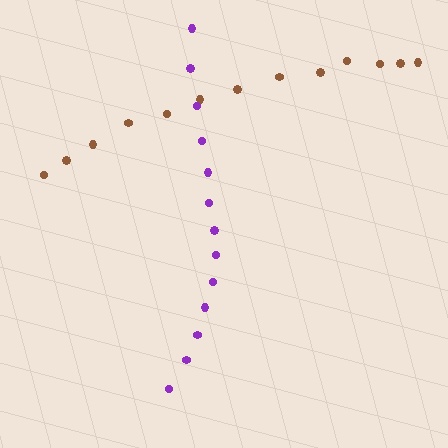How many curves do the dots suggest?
There are 2 distinct paths.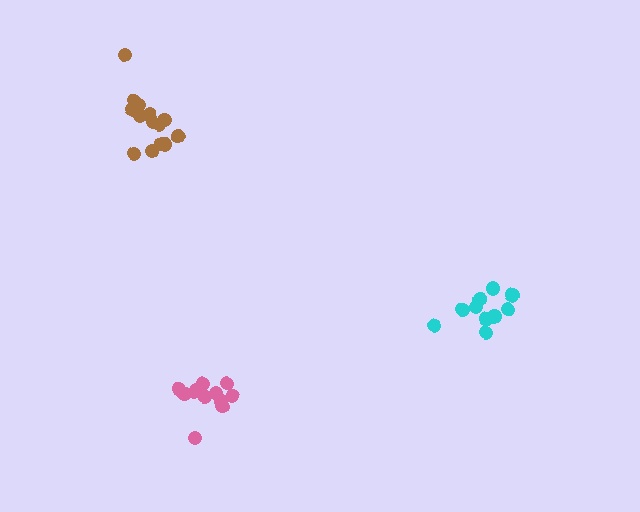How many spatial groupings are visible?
There are 3 spatial groupings.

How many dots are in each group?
Group 1: 12 dots, Group 2: 14 dots, Group 3: 10 dots (36 total).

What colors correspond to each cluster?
The clusters are colored: pink, brown, cyan.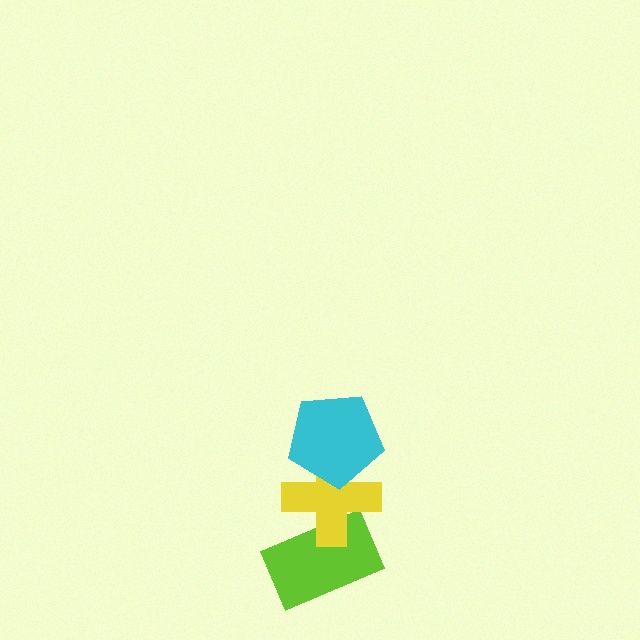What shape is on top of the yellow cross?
The cyan pentagon is on top of the yellow cross.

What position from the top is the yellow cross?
The yellow cross is 2nd from the top.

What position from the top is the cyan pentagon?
The cyan pentagon is 1st from the top.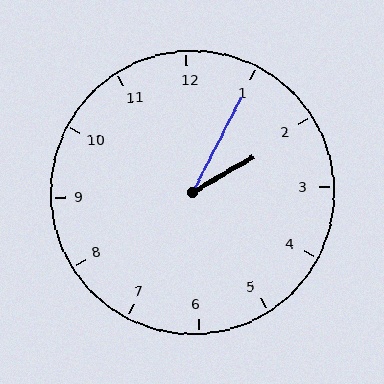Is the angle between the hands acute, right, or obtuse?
It is acute.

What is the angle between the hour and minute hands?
Approximately 32 degrees.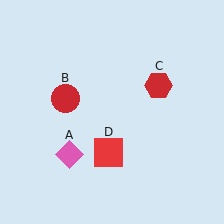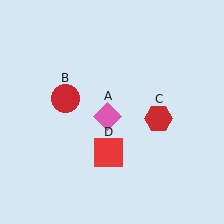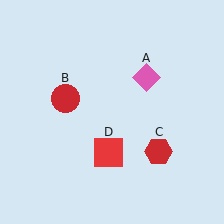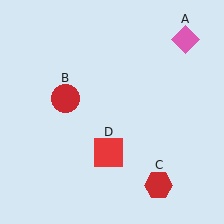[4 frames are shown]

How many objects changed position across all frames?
2 objects changed position: pink diamond (object A), red hexagon (object C).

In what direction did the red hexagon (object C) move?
The red hexagon (object C) moved down.